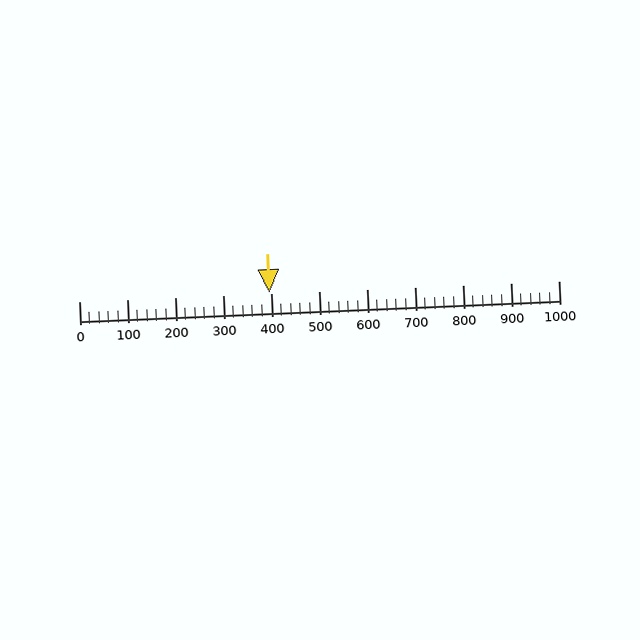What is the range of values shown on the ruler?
The ruler shows values from 0 to 1000.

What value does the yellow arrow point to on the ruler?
The yellow arrow points to approximately 396.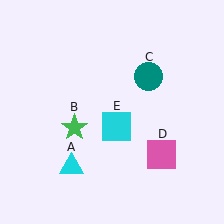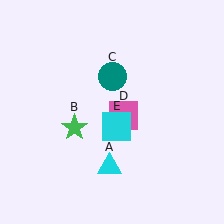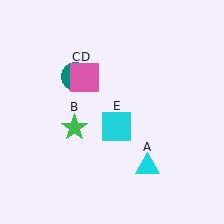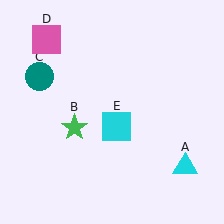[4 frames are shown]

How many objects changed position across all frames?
3 objects changed position: cyan triangle (object A), teal circle (object C), pink square (object D).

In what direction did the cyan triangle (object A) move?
The cyan triangle (object A) moved right.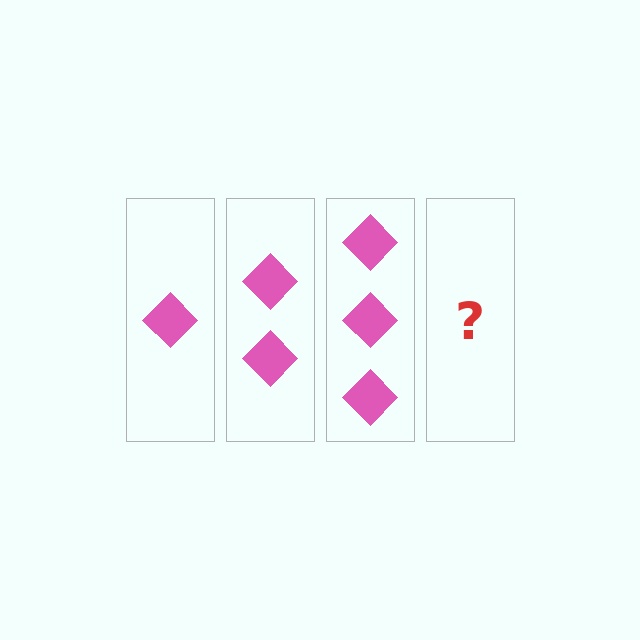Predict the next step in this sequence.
The next step is 4 diamonds.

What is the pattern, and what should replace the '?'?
The pattern is that each step adds one more diamond. The '?' should be 4 diamonds.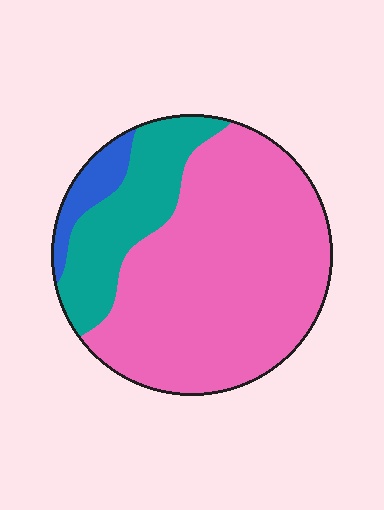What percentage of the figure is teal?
Teal covers about 20% of the figure.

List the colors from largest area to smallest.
From largest to smallest: pink, teal, blue.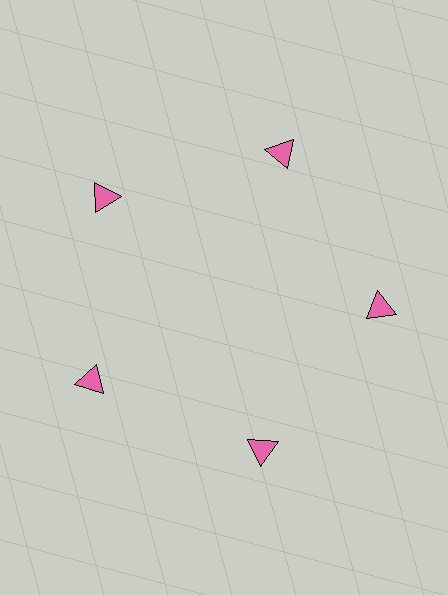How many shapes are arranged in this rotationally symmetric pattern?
There are 5 shapes, arranged in 5 groups of 1.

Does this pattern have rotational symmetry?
Yes, this pattern has 5-fold rotational symmetry. It looks the same after rotating 72 degrees around the center.